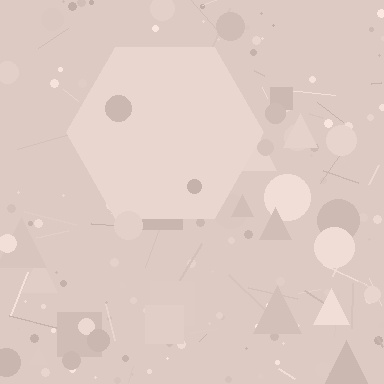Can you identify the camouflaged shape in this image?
The camouflaged shape is a hexagon.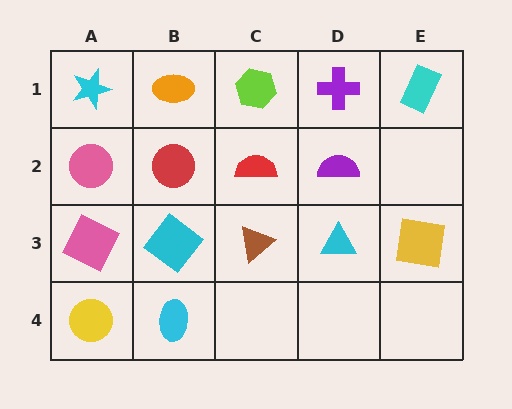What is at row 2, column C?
A red semicircle.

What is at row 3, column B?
A cyan diamond.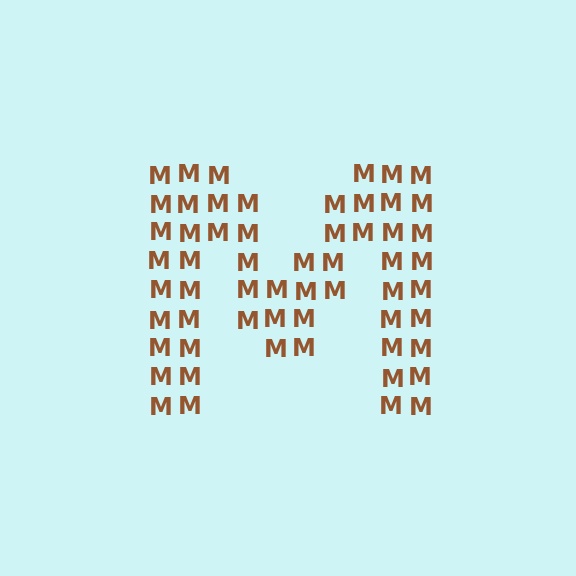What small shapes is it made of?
It is made of small letter M's.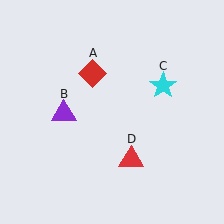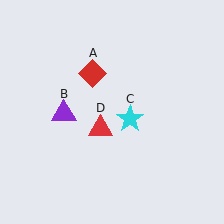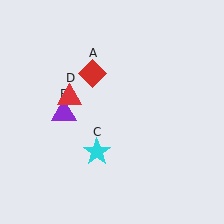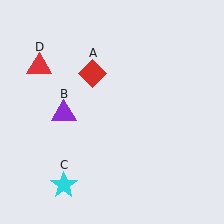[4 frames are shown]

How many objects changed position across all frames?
2 objects changed position: cyan star (object C), red triangle (object D).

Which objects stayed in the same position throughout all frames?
Red diamond (object A) and purple triangle (object B) remained stationary.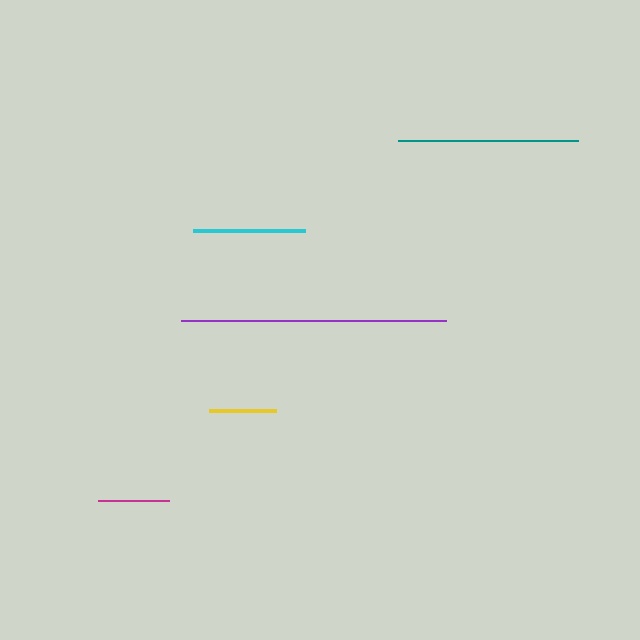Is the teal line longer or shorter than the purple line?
The purple line is longer than the teal line.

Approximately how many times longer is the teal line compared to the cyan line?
The teal line is approximately 1.6 times the length of the cyan line.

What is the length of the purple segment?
The purple segment is approximately 265 pixels long.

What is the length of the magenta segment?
The magenta segment is approximately 71 pixels long.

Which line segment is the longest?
The purple line is the longest at approximately 265 pixels.